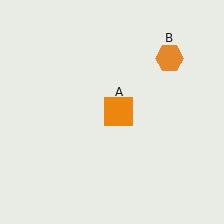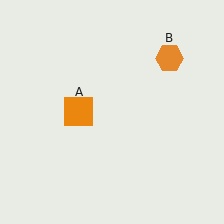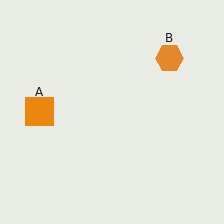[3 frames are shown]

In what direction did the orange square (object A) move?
The orange square (object A) moved left.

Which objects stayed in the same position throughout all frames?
Orange hexagon (object B) remained stationary.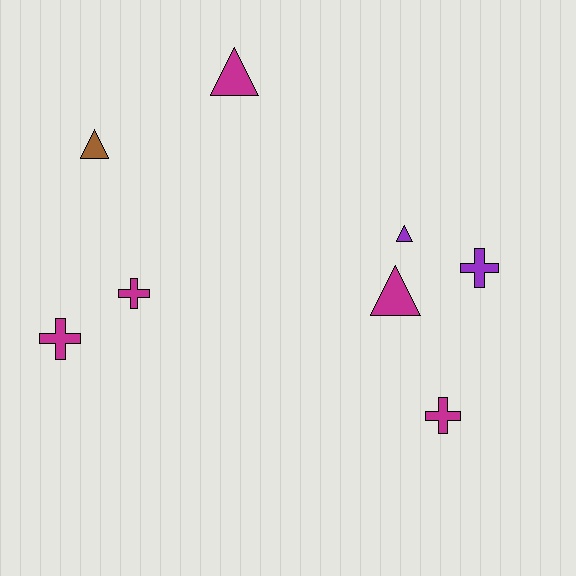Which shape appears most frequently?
Triangle, with 4 objects.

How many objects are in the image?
There are 8 objects.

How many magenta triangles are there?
There are 2 magenta triangles.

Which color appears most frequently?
Magenta, with 5 objects.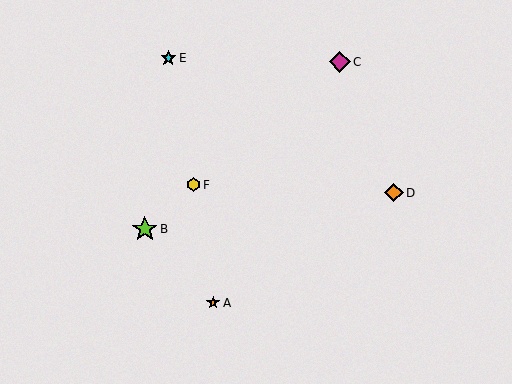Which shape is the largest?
The lime star (labeled B) is the largest.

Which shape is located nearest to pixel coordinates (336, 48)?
The magenta diamond (labeled C) at (340, 62) is nearest to that location.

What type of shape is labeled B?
Shape B is a lime star.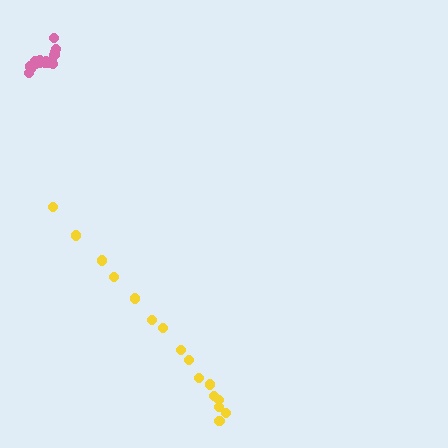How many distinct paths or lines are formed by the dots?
There are 2 distinct paths.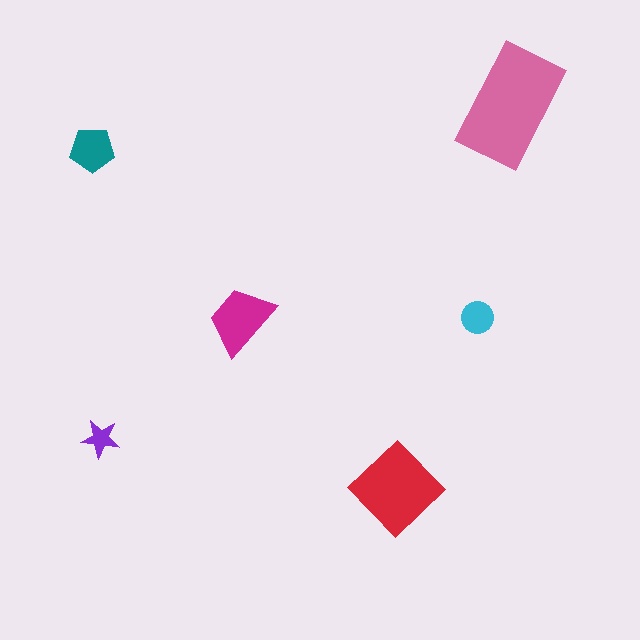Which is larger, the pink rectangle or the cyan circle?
The pink rectangle.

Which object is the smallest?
The purple star.